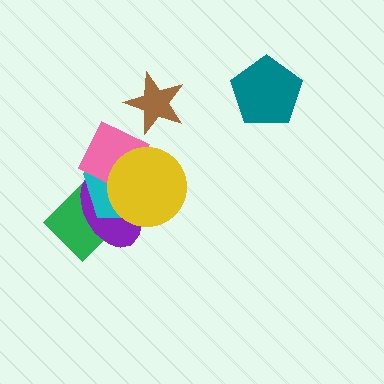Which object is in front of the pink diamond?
The yellow circle is in front of the pink diamond.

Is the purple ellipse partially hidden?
Yes, it is partially covered by another shape.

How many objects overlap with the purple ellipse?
4 objects overlap with the purple ellipse.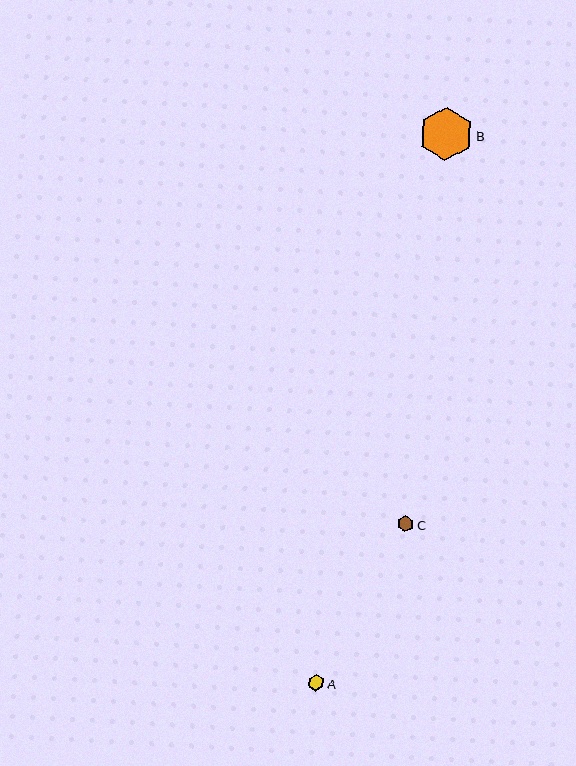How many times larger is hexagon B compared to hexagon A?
Hexagon B is approximately 3.3 times the size of hexagon A.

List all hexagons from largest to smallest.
From largest to smallest: B, A, C.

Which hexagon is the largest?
Hexagon B is the largest with a size of approximately 54 pixels.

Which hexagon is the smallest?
Hexagon C is the smallest with a size of approximately 16 pixels.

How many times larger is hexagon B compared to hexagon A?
Hexagon B is approximately 3.3 times the size of hexagon A.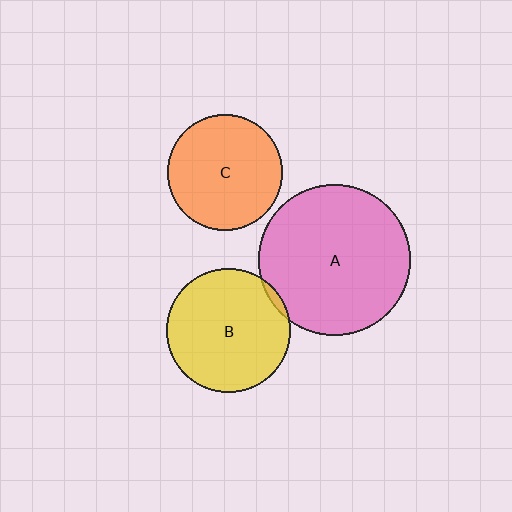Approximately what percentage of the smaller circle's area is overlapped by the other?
Approximately 5%.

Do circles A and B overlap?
Yes.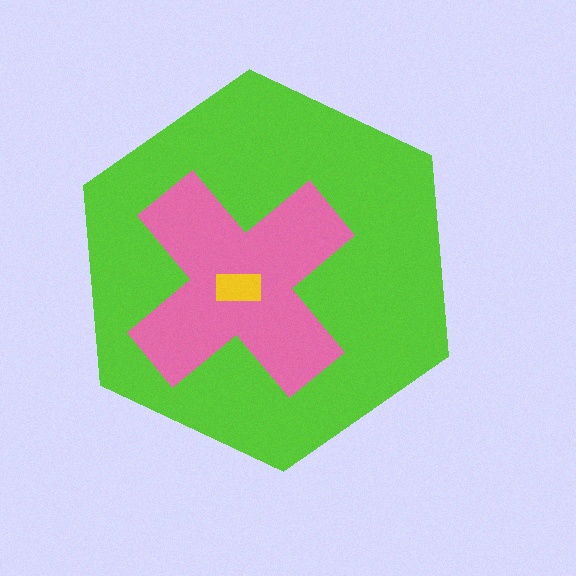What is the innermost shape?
The yellow rectangle.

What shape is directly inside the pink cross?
The yellow rectangle.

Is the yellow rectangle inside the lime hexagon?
Yes.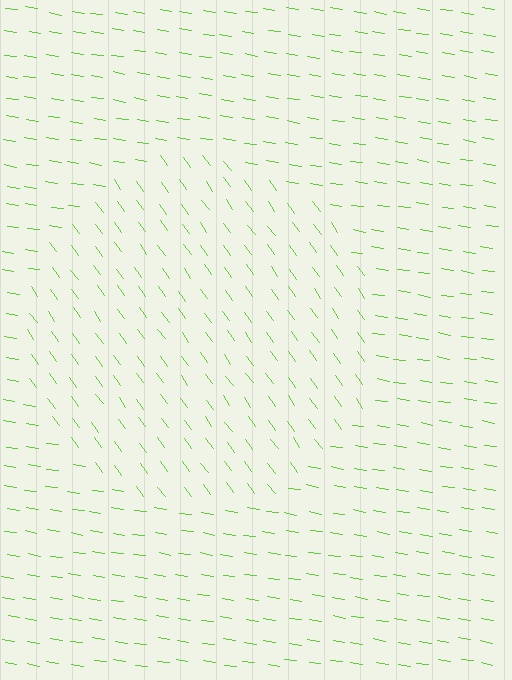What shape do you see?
I see a circle.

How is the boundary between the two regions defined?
The boundary is defined purely by a change in line orientation (approximately 45 degrees difference). All lines are the same color and thickness.